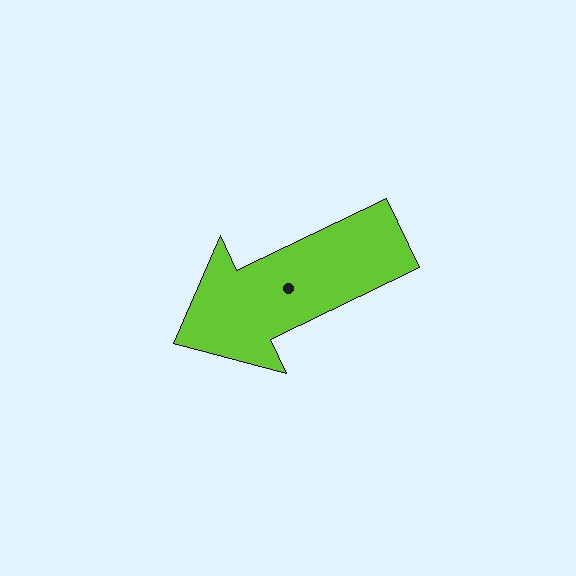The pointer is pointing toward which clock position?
Roughly 8 o'clock.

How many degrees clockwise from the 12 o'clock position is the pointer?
Approximately 244 degrees.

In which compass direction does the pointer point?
Southwest.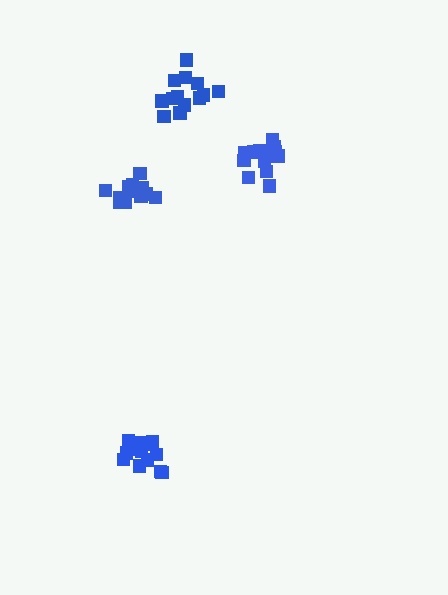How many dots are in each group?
Group 1: 15 dots, Group 2: 14 dots, Group 3: 15 dots, Group 4: 13 dots (57 total).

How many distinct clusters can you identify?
There are 4 distinct clusters.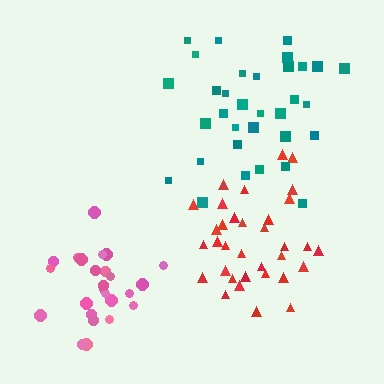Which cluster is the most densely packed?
Red.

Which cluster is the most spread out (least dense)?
Teal.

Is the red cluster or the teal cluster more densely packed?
Red.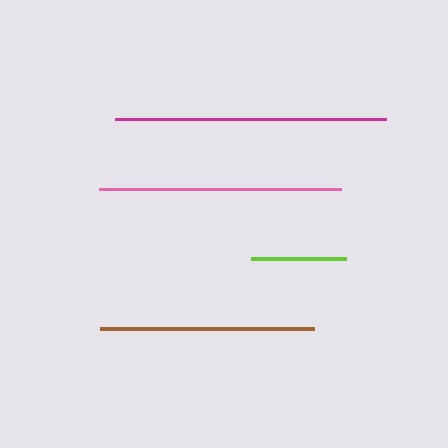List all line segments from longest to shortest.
From longest to shortest: magenta, pink, brown, lime.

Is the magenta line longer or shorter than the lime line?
The magenta line is longer than the lime line.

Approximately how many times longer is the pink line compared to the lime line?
The pink line is approximately 2.5 times the length of the lime line.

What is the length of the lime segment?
The lime segment is approximately 95 pixels long.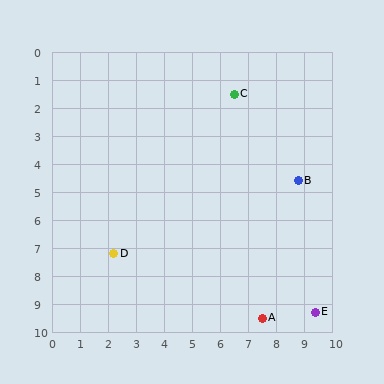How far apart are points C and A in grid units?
Points C and A are about 8.1 grid units apart.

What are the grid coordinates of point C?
Point C is at approximately (6.5, 1.5).